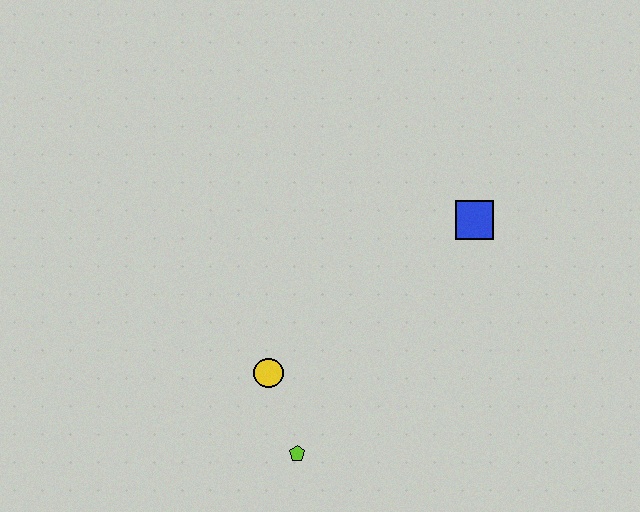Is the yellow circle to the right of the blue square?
No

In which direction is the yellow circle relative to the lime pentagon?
The yellow circle is above the lime pentagon.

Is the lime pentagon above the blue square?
No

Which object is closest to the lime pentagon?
The yellow circle is closest to the lime pentagon.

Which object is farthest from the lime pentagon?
The blue square is farthest from the lime pentagon.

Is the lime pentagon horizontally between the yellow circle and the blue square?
Yes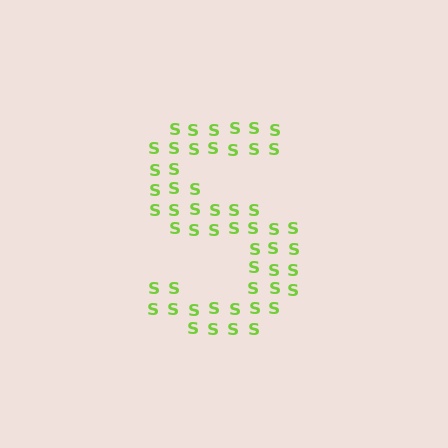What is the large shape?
The large shape is the letter S.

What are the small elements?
The small elements are letter S's.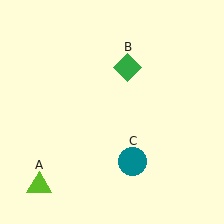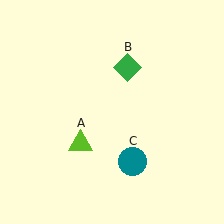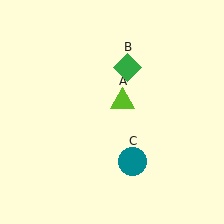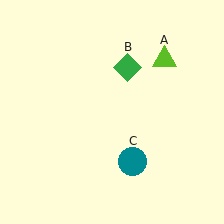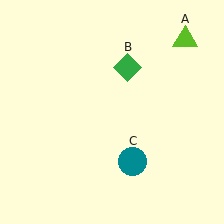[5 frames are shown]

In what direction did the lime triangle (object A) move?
The lime triangle (object A) moved up and to the right.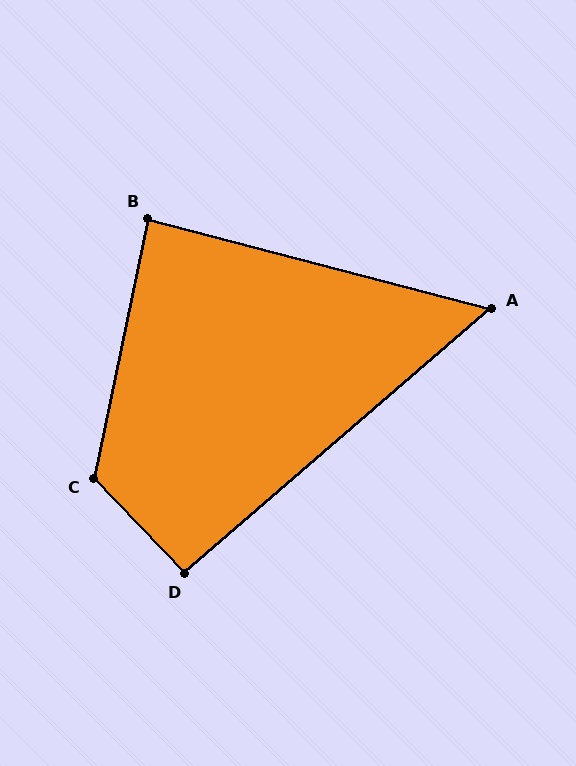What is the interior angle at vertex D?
Approximately 93 degrees (approximately right).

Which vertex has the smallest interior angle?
A, at approximately 55 degrees.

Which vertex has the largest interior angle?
C, at approximately 125 degrees.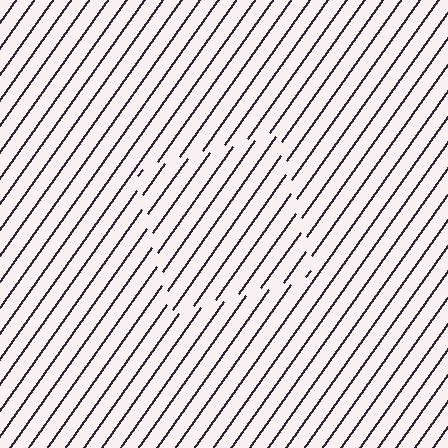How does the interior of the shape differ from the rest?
The interior of the shape contains the same grating, shifted by half a period — the contour is defined by the phase discontinuity where line-ends from the inner and outer gratings abut.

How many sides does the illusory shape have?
4 sides — the line-ends trace a square.